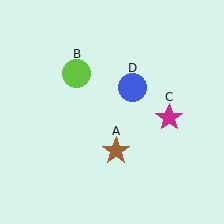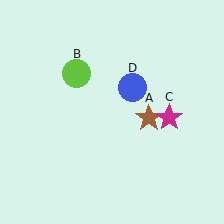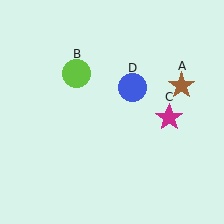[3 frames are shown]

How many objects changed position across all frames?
1 object changed position: brown star (object A).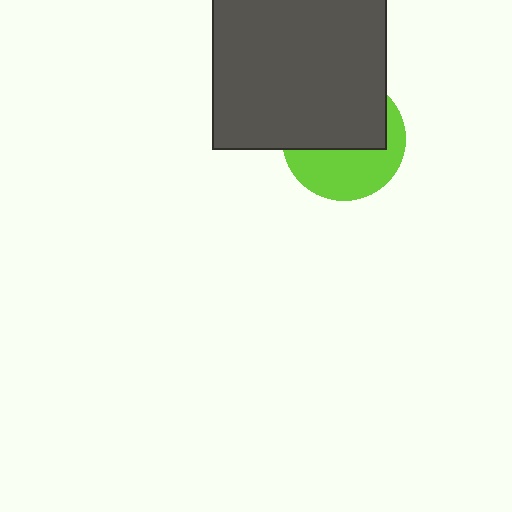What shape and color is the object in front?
The object in front is a dark gray square.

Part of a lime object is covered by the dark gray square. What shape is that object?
It is a circle.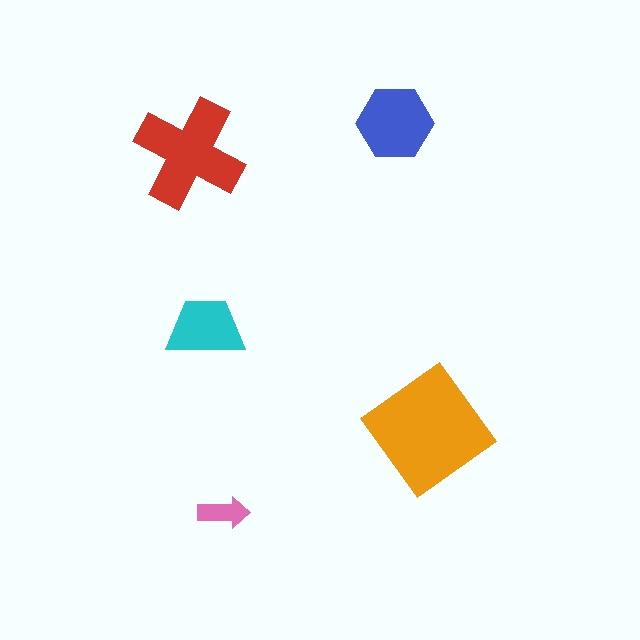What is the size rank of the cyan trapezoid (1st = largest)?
4th.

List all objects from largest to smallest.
The orange diamond, the red cross, the blue hexagon, the cyan trapezoid, the pink arrow.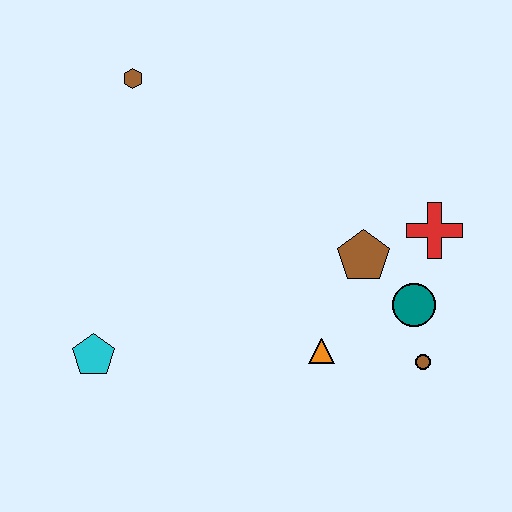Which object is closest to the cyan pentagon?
The orange triangle is closest to the cyan pentagon.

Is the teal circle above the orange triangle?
Yes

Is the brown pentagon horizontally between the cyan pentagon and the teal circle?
Yes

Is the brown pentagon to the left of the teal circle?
Yes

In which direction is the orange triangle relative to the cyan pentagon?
The orange triangle is to the right of the cyan pentagon.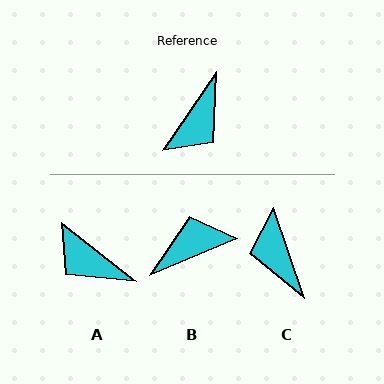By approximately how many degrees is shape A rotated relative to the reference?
Approximately 94 degrees clockwise.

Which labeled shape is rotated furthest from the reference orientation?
B, about 148 degrees away.